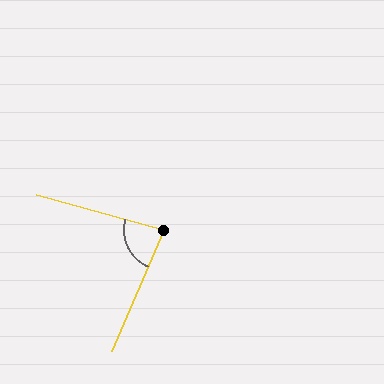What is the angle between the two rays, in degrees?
Approximately 82 degrees.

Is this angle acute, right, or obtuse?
It is acute.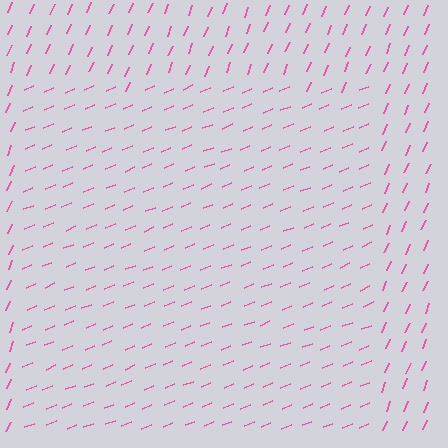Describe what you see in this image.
The image is filled with small pink line segments. A rectangle region in the image has lines oriented differently from the surrounding lines, creating a visible texture boundary.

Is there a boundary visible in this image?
Yes, there is a texture boundary formed by a change in line orientation.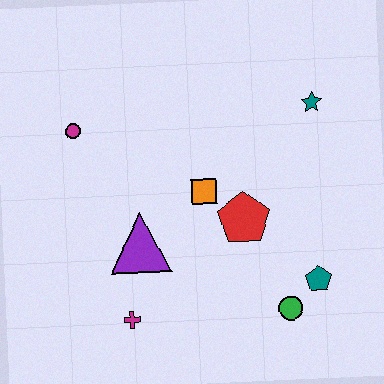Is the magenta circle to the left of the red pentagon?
Yes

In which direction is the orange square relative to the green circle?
The orange square is above the green circle.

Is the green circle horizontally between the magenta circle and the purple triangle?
No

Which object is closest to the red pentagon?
The orange square is closest to the red pentagon.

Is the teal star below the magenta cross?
No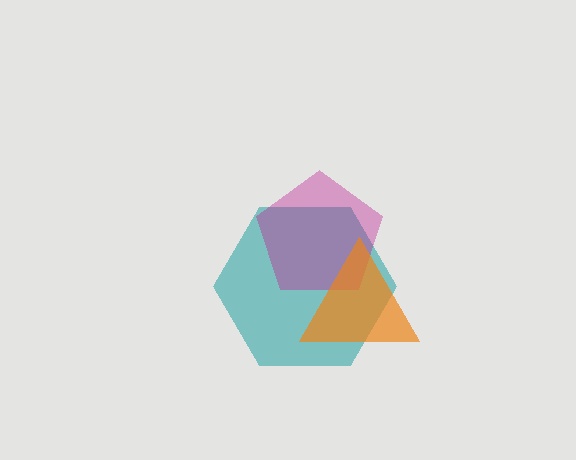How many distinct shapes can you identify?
There are 3 distinct shapes: a teal hexagon, a magenta pentagon, an orange triangle.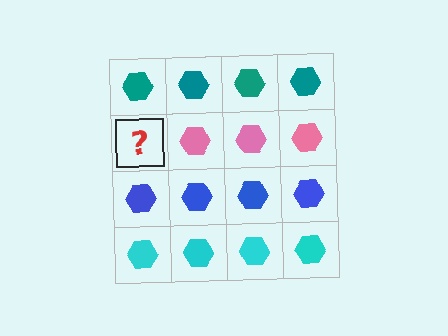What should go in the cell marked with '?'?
The missing cell should contain a pink hexagon.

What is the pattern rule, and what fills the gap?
The rule is that each row has a consistent color. The gap should be filled with a pink hexagon.